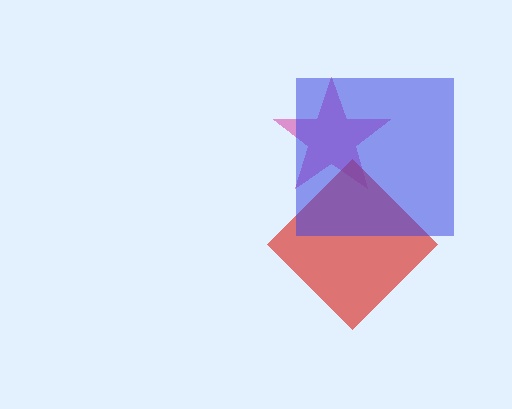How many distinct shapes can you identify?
There are 3 distinct shapes: a pink star, a red diamond, a blue square.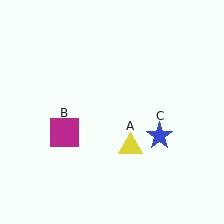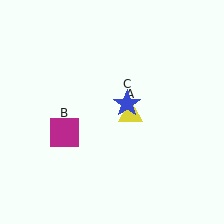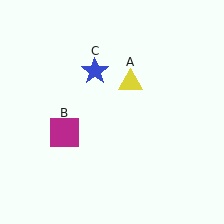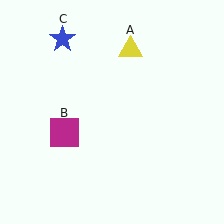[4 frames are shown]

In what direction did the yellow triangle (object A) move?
The yellow triangle (object A) moved up.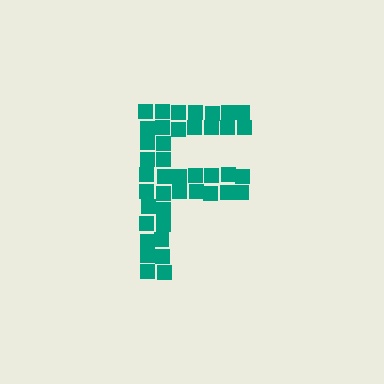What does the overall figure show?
The overall figure shows the letter F.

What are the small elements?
The small elements are squares.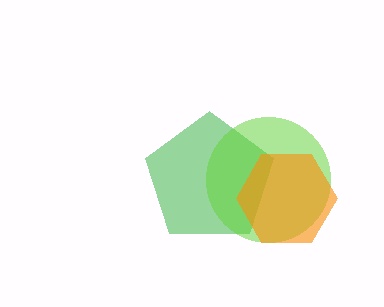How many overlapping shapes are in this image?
There are 3 overlapping shapes in the image.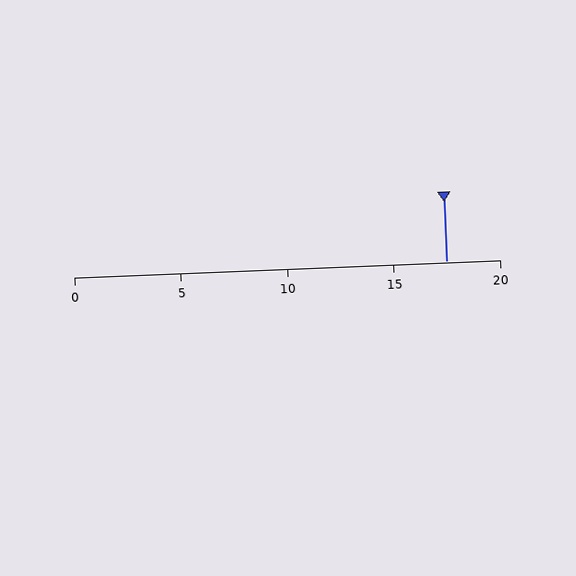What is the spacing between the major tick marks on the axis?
The major ticks are spaced 5 apart.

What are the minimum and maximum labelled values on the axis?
The axis runs from 0 to 20.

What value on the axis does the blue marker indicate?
The marker indicates approximately 17.5.